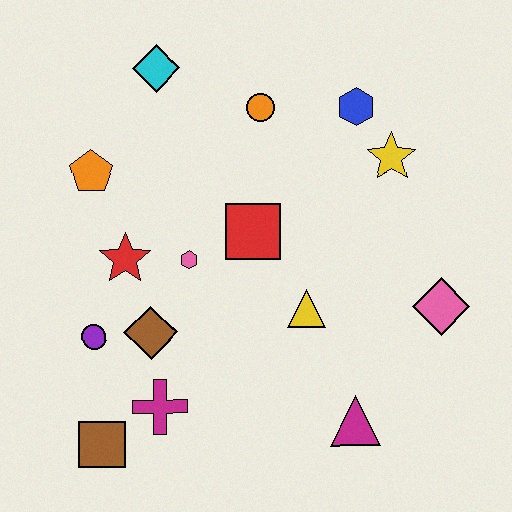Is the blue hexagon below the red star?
No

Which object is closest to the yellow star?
The blue hexagon is closest to the yellow star.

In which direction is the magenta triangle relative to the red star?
The magenta triangle is to the right of the red star.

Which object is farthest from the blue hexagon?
The brown square is farthest from the blue hexagon.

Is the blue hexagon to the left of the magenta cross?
No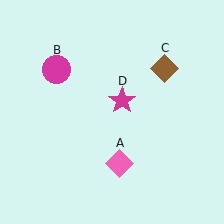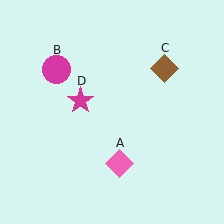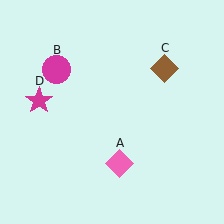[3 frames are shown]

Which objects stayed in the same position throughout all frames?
Pink diamond (object A) and magenta circle (object B) and brown diamond (object C) remained stationary.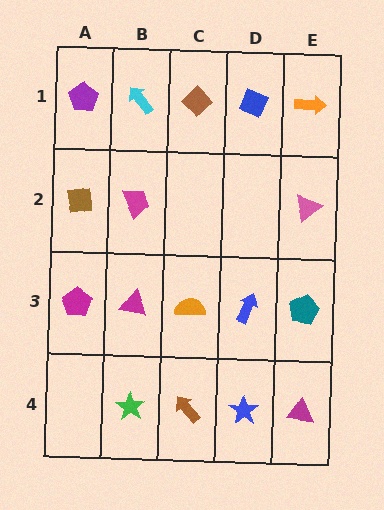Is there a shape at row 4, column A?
No, that cell is empty.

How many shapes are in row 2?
3 shapes.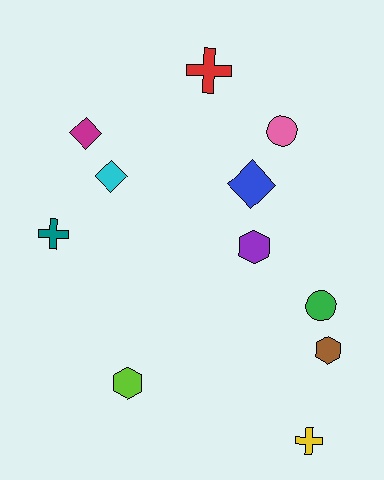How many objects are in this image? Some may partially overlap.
There are 11 objects.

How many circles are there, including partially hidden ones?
There are 2 circles.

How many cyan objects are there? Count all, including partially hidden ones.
There is 1 cyan object.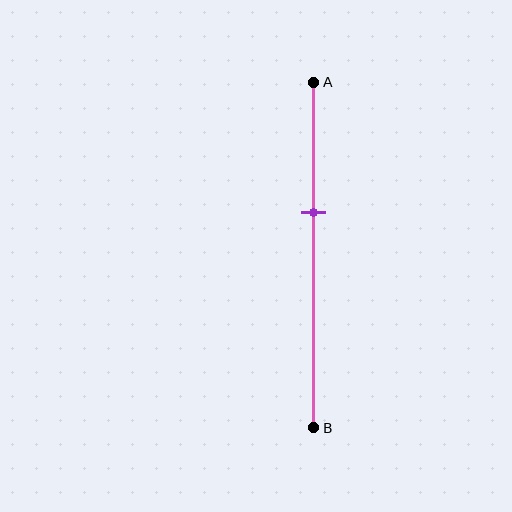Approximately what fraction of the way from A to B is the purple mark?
The purple mark is approximately 40% of the way from A to B.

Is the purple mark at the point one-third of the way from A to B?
No, the mark is at about 40% from A, not at the 33% one-third point.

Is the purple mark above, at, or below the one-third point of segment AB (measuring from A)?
The purple mark is below the one-third point of segment AB.